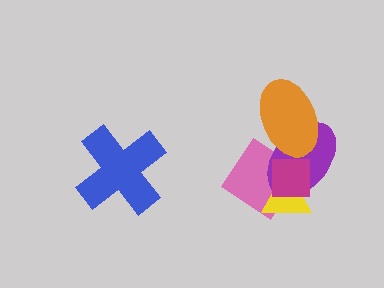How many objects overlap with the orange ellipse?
3 objects overlap with the orange ellipse.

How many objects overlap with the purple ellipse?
4 objects overlap with the purple ellipse.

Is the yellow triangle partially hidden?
Yes, it is partially covered by another shape.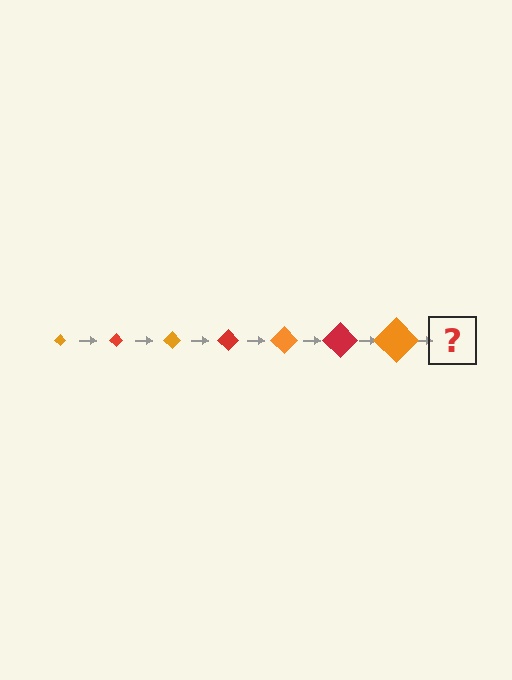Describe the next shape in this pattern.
It should be a red diamond, larger than the previous one.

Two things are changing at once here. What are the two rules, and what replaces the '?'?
The two rules are that the diamond grows larger each step and the color cycles through orange and red. The '?' should be a red diamond, larger than the previous one.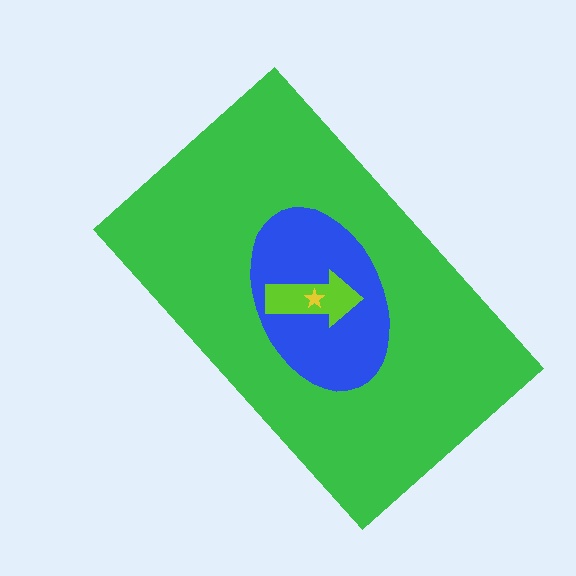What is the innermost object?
The yellow star.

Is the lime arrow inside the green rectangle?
Yes.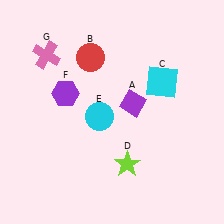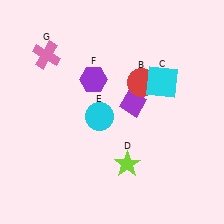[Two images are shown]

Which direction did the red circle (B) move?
The red circle (B) moved right.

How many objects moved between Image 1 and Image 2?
2 objects moved between the two images.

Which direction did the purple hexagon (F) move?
The purple hexagon (F) moved right.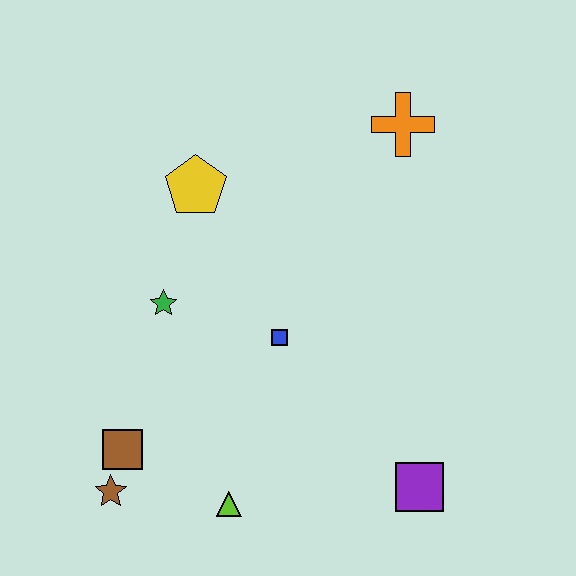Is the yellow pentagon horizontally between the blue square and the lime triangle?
No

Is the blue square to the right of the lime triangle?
Yes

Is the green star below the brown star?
No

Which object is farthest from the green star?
The purple square is farthest from the green star.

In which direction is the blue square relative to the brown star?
The blue square is to the right of the brown star.